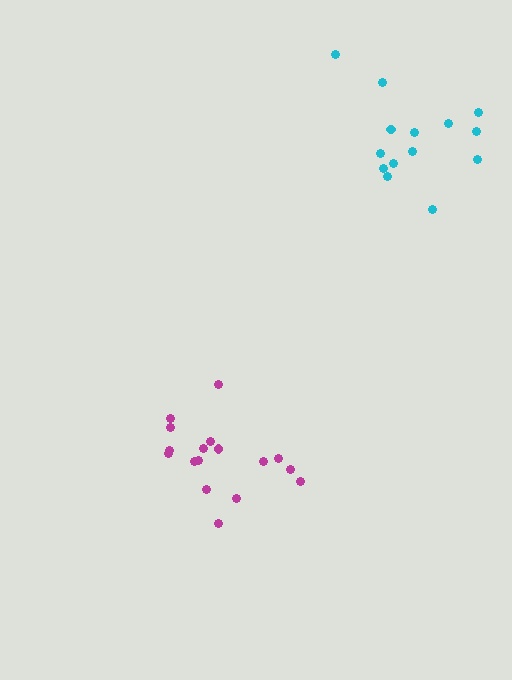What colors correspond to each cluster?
The clusters are colored: magenta, cyan.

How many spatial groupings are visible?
There are 2 spatial groupings.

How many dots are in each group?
Group 1: 17 dots, Group 2: 14 dots (31 total).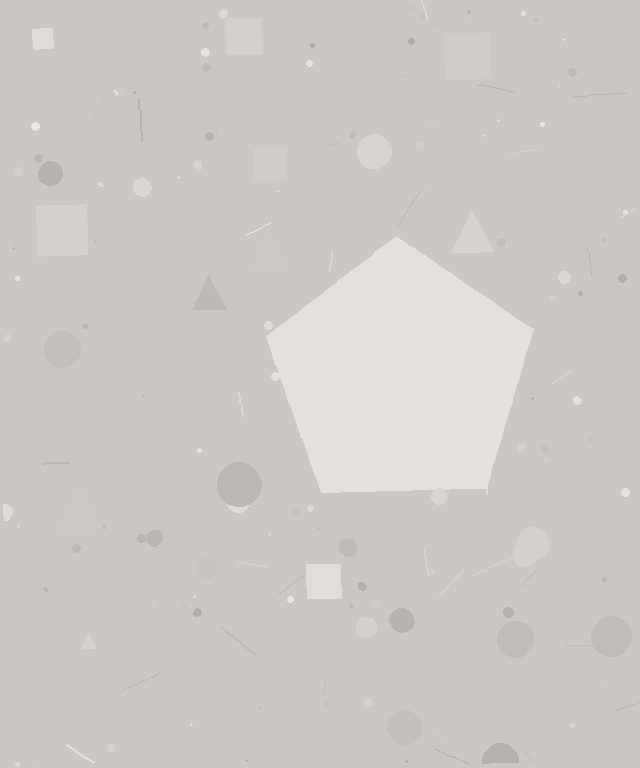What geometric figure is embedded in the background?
A pentagon is embedded in the background.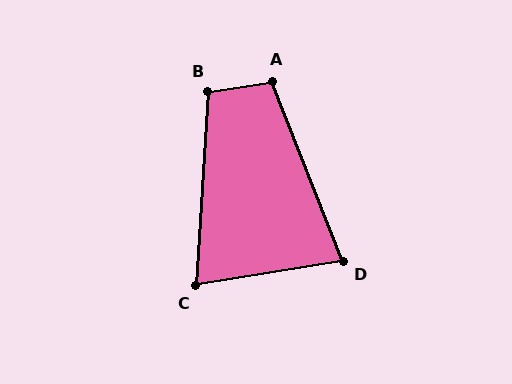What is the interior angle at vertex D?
Approximately 78 degrees (acute).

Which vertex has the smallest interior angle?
C, at approximately 77 degrees.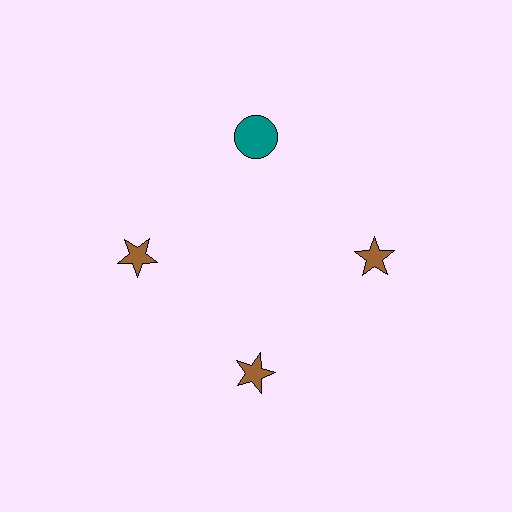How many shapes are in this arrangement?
There are 4 shapes arranged in a ring pattern.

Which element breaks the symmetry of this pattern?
The teal circle at roughly the 12 o'clock position breaks the symmetry. All other shapes are brown stars.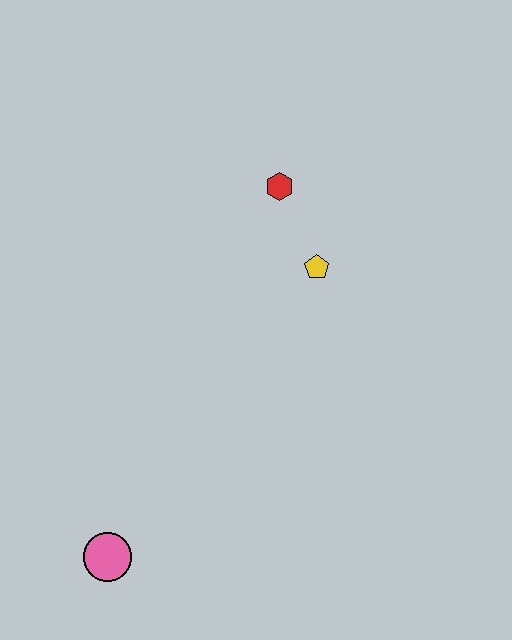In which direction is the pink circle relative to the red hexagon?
The pink circle is below the red hexagon.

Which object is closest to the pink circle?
The yellow pentagon is closest to the pink circle.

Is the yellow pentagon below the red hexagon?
Yes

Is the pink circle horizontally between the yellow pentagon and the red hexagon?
No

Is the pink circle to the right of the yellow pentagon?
No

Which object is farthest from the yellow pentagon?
The pink circle is farthest from the yellow pentagon.